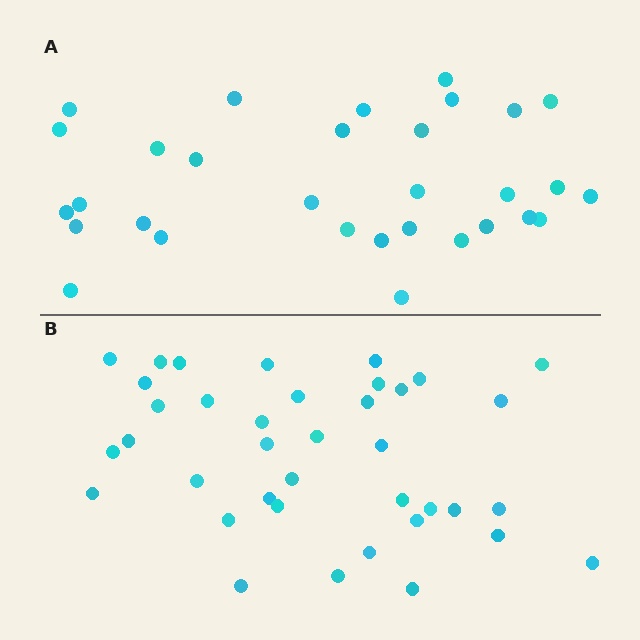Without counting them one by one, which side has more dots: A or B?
Region B (the bottom region) has more dots.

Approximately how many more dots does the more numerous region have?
Region B has roughly 8 or so more dots than region A.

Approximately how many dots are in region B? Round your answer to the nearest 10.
About 40 dots. (The exact count is 38, which rounds to 40.)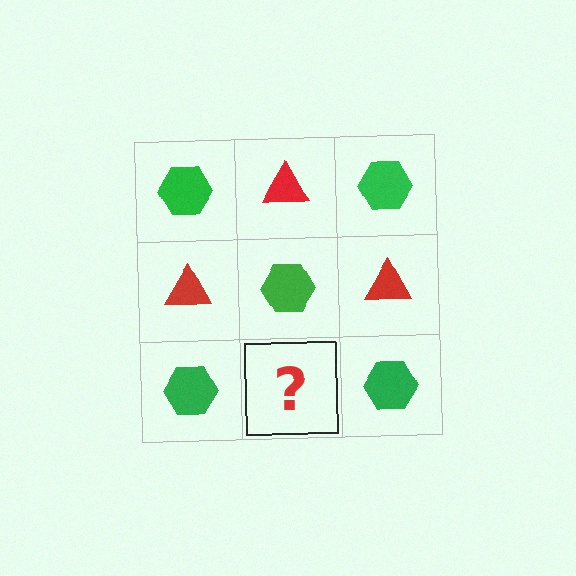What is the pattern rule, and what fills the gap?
The rule is that it alternates green hexagon and red triangle in a checkerboard pattern. The gap should be filled with a red triangle.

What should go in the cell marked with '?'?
The missing cell should contain a red triangle.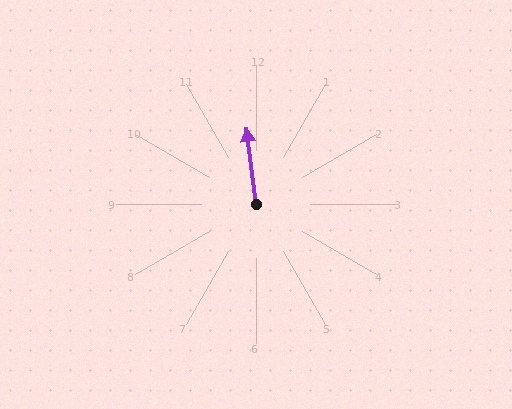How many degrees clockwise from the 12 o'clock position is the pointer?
Approximately 353 degrees.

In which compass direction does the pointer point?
North.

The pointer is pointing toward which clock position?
Roughly 12 o'clock.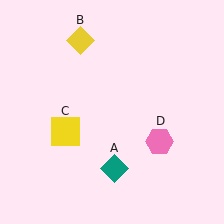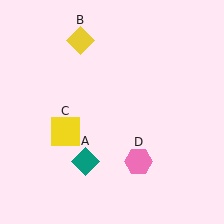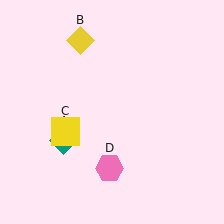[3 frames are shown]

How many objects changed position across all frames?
2 objects changed position: teal diamond (object A), pink hexagon (object D).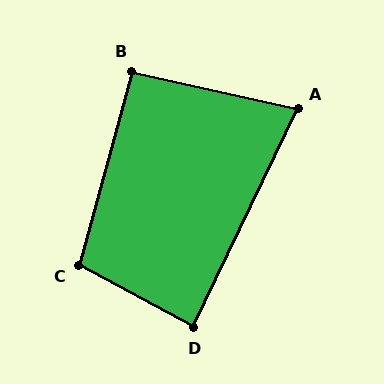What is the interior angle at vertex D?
Approximately 87 degrees (approximately right).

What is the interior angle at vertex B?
Approximately 93 degrees (approximately right).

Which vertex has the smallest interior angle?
A, at approximately 77 degrees.